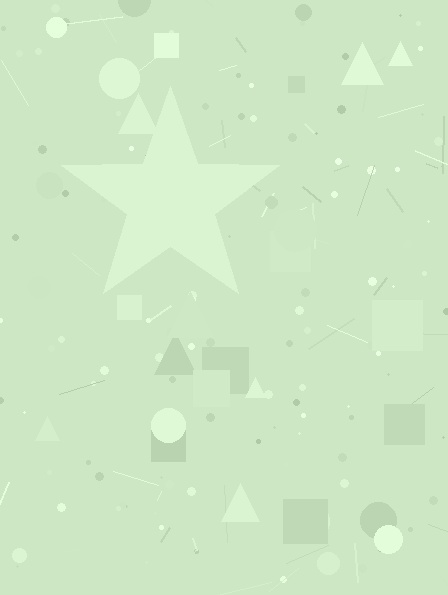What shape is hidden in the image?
A star is hidden in the image.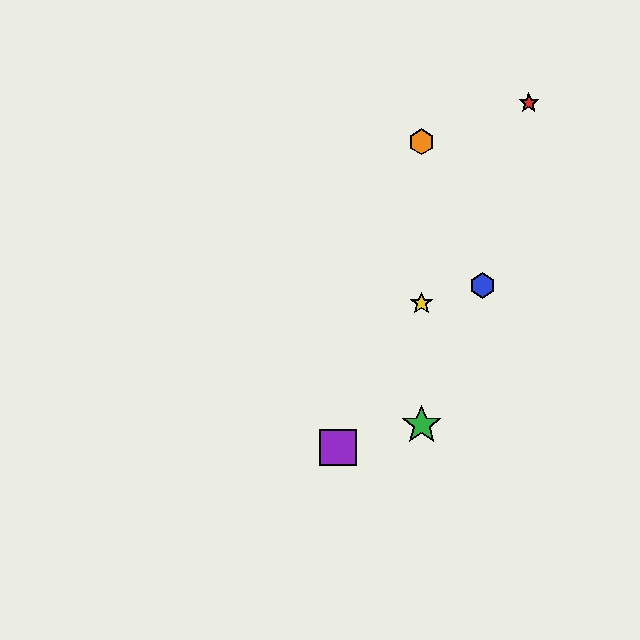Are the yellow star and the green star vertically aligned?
Yes, both are at x≈422.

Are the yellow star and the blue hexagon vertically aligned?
No, the yellow star is at x≈422 and the blue hexagon is at x≈483.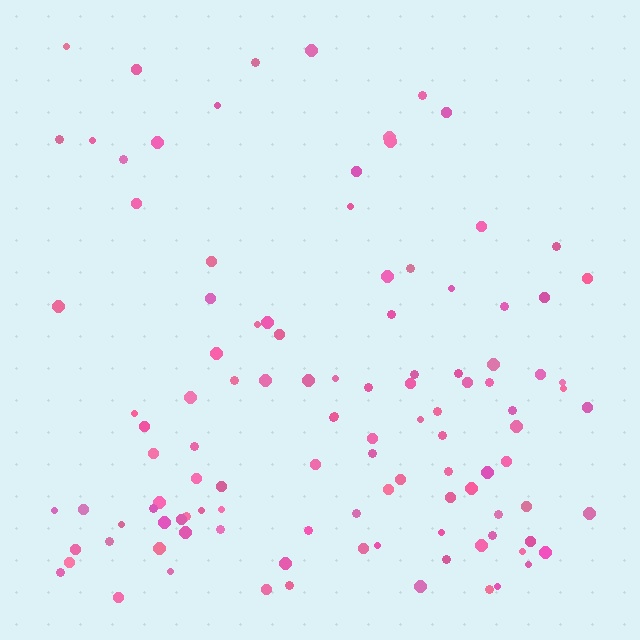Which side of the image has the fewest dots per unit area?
The top.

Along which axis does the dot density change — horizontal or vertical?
Vertical.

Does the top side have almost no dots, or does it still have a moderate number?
Still a moderate number, just noticeably fewer than the bottom.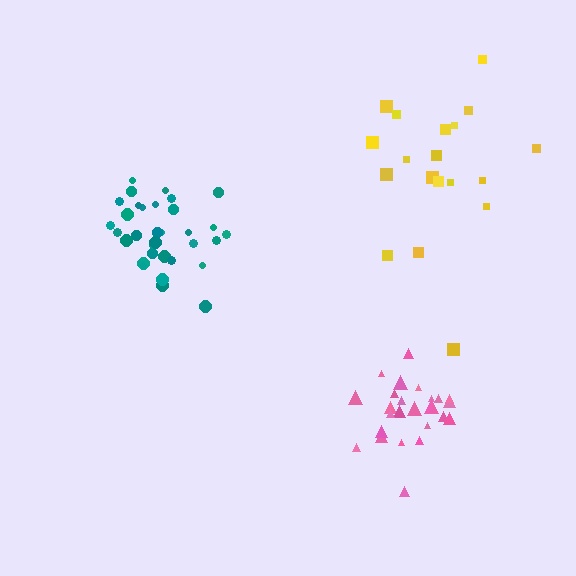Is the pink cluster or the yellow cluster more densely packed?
Pink.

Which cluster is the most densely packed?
Pink.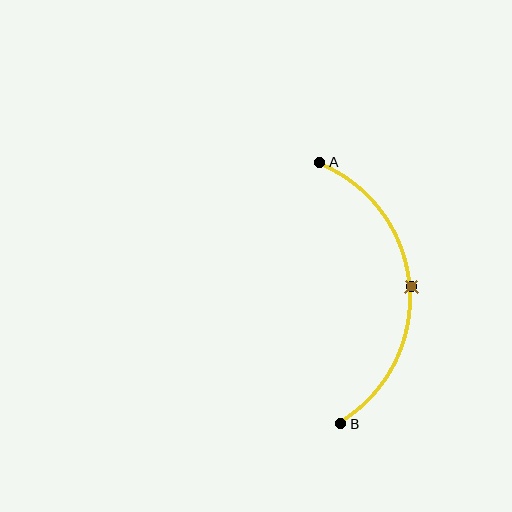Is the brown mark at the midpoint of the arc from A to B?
Yes. The brown mark lies on the arc at equal arc-length from both A and B — it is the arc midpoint.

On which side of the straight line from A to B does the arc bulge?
The arc bulges to the right of the straight line connecting A and B.